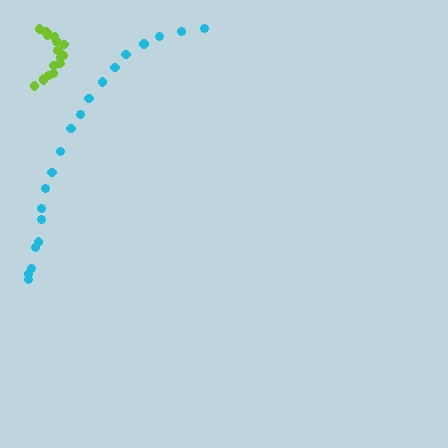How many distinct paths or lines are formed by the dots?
There are 2 distinct paths.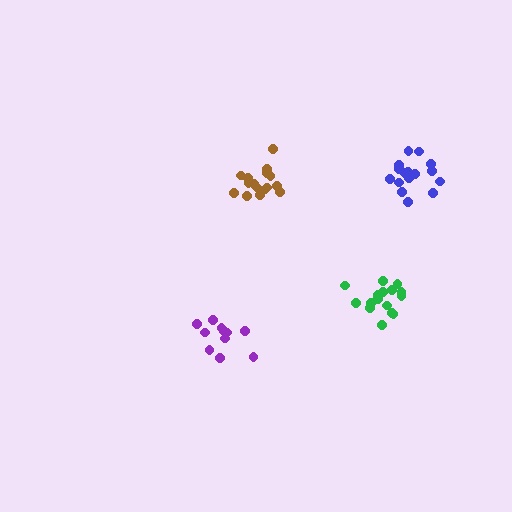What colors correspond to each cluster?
The clusters are colored: blue, purple, green, brown.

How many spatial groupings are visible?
There are 4 spatial groupings.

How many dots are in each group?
Group 1: 16 dots, Group 2: 11 dots, Group 3: 16 dots, Group 4: 16 dots (59 total).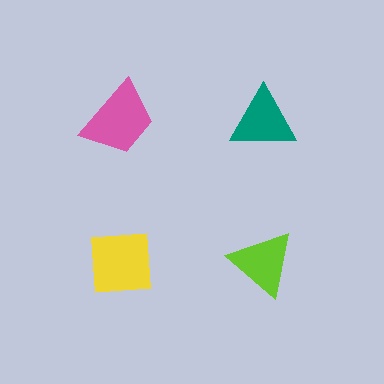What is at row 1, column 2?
A teal triangle.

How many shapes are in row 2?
2 shapes.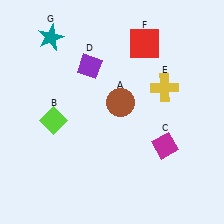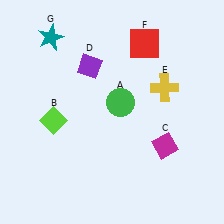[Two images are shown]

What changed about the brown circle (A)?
In Image 1, A is brown. In Image 2, it changed to green.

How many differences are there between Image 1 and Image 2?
There is 1 difference between the two images.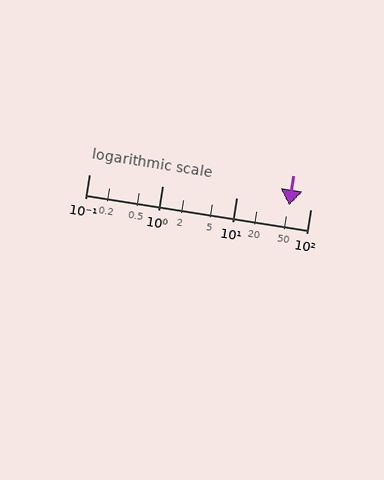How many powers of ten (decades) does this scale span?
The scale spans 3 decades, from 0.1 to 100.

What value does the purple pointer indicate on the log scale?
The pointer indicates approximately 51.